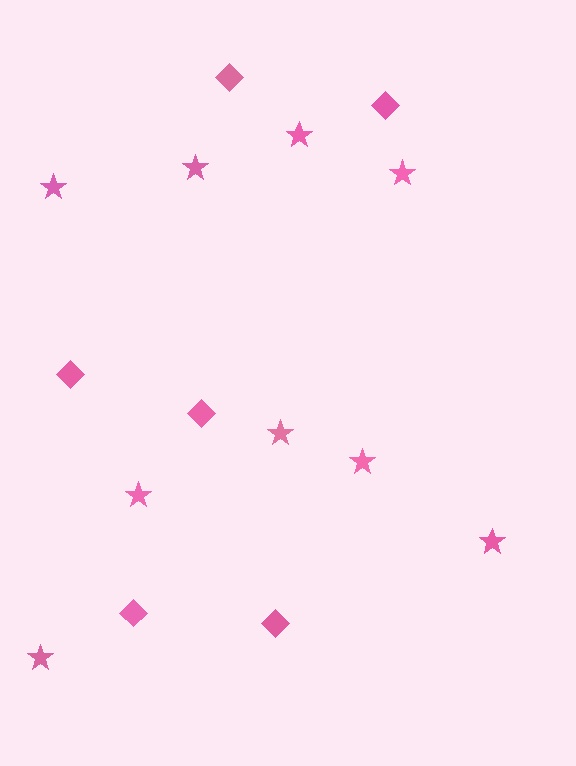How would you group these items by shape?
There are 2 groups: one group of stars (9) and one group of diamonds (6).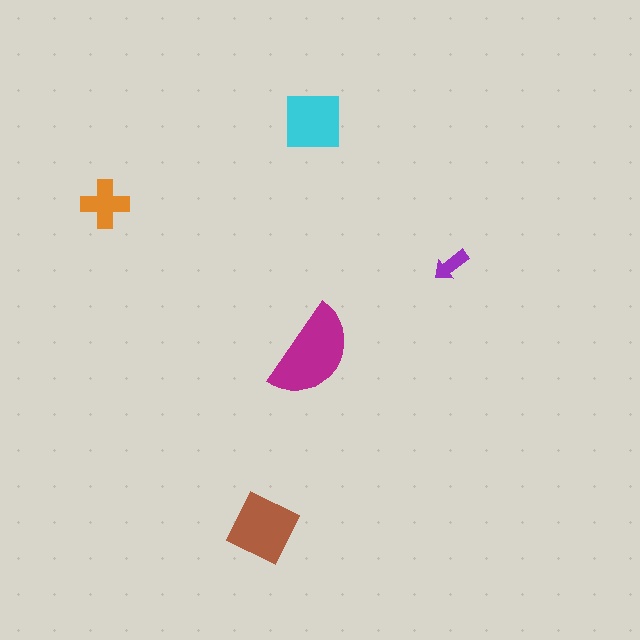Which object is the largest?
The magenta semicircle.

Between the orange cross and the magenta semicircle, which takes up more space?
The magenta semicircle.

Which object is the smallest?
The purple arrow.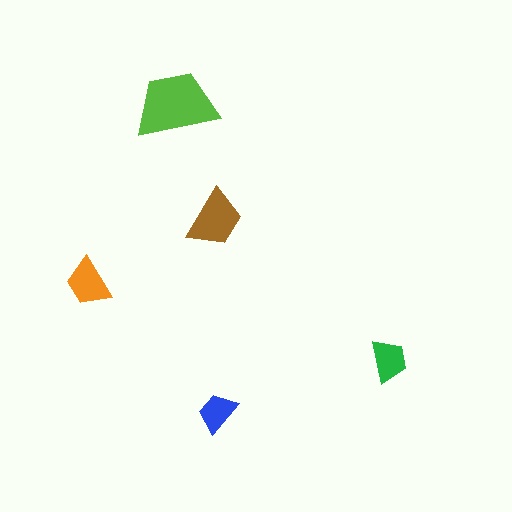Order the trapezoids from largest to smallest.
the lime one, the brown one, the orange one, the green one, the blue one.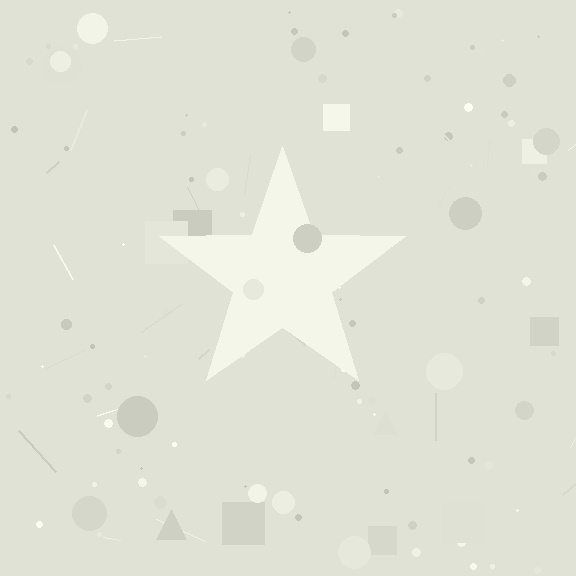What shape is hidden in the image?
A star is hidden in the image.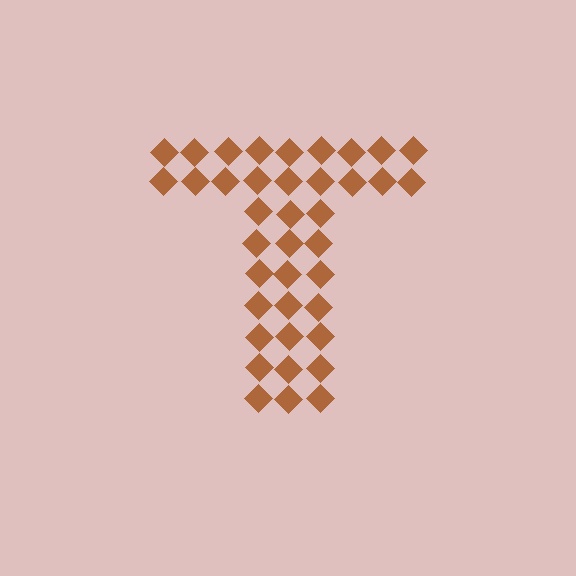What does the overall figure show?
The overall figure shows the letter T.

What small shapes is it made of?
It is made of small diamonds.